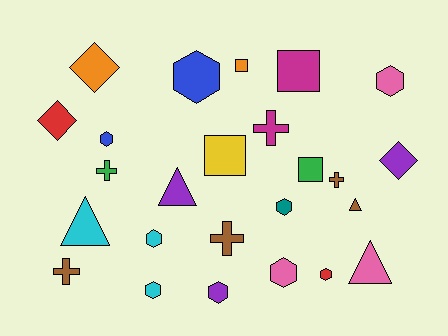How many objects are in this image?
There are 25 objects.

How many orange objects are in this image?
There are 2 orange objects.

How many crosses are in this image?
There are 5 crosses.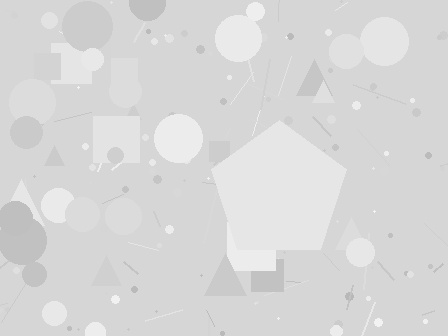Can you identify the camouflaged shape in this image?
The camouflaged shape is a pentagon.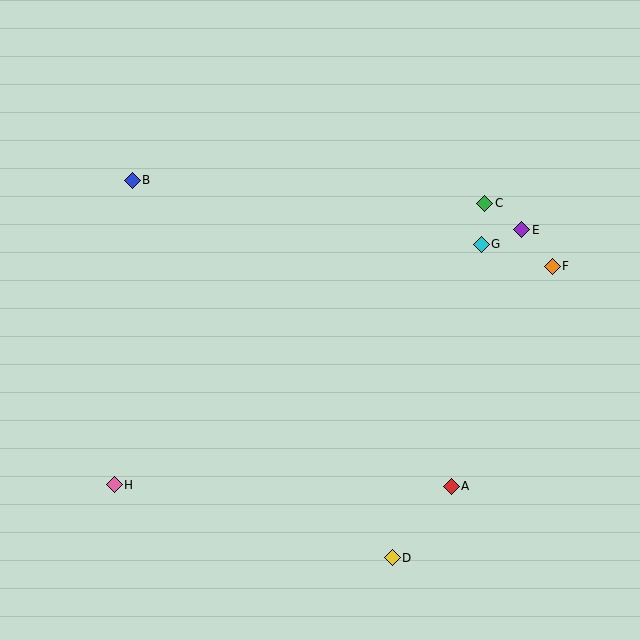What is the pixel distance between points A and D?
The distance between A and D is 93 pixels.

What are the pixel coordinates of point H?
Point H is at (114, 485).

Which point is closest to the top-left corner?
Point B is closest to the top-left corner.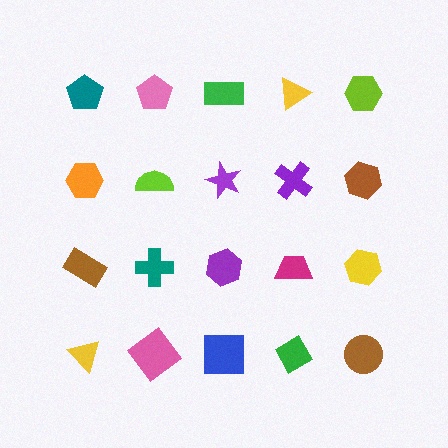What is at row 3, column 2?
A teal cross.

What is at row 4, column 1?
A yellow triangle.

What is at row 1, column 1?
A teal pentagon.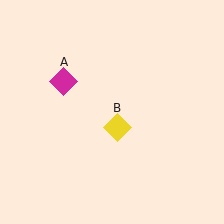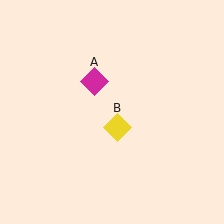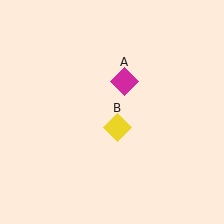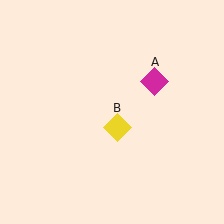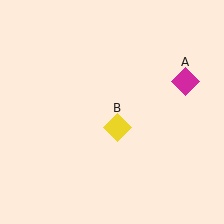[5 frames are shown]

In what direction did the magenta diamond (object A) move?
The magenta diamond (object A) moved right.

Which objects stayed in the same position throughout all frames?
Yellow diamond (object B) remained stationary.